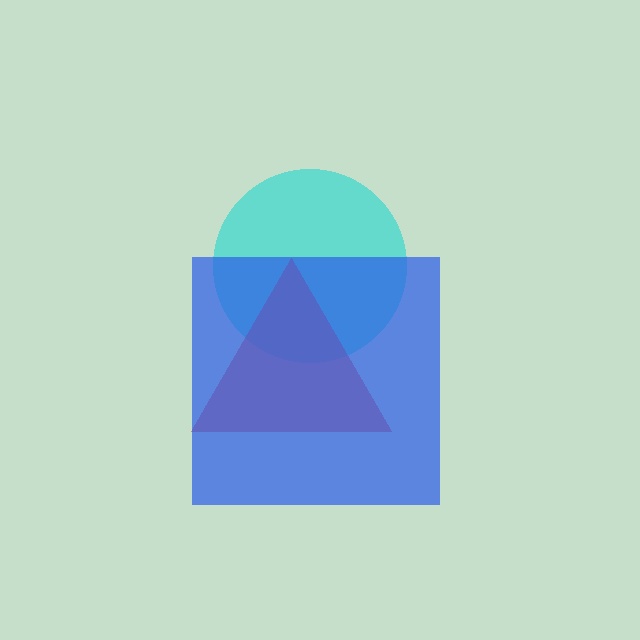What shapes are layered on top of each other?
The layered shapes are: a cyan circle, a red triangle, a blue square.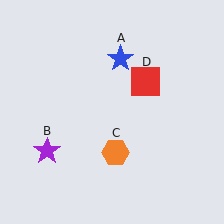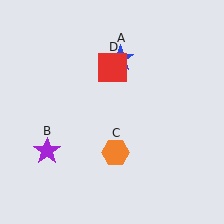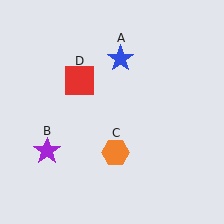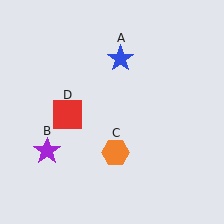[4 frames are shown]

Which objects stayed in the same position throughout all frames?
Blue star (object A) and purple star (object B) and orange hexagon (object C) remained stationary.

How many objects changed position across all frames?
1 object changed position: red square (object D).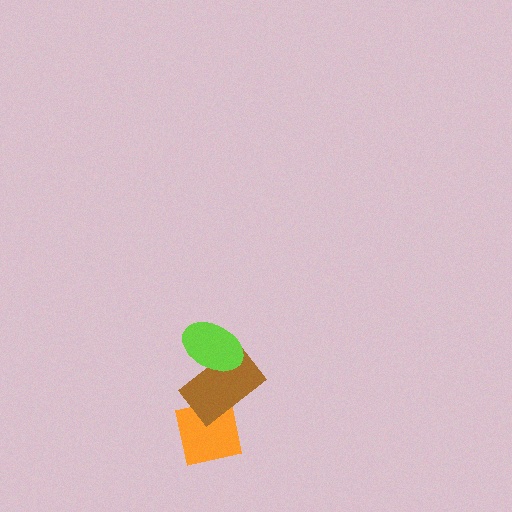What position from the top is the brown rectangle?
The brown rectangle is 2nd from the top.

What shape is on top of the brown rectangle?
The lime ellipse is on top of the brown rectangle.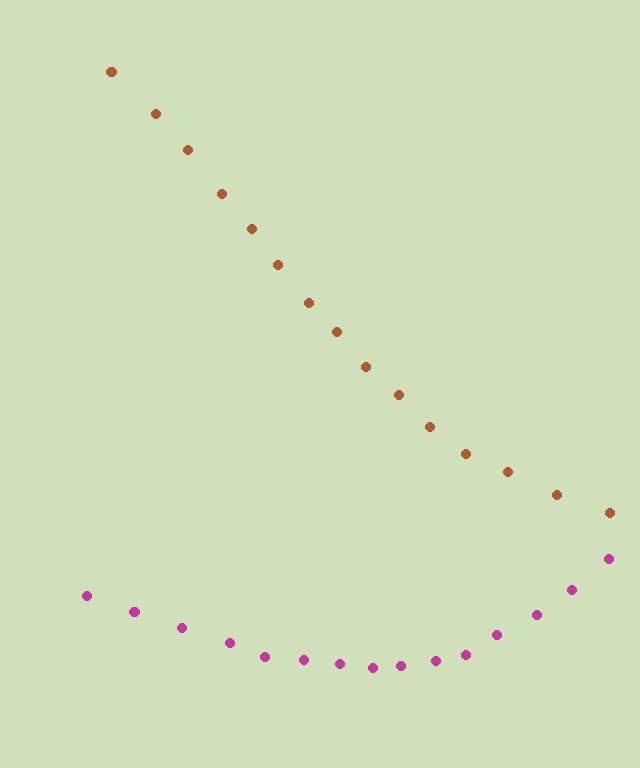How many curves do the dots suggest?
There are 2 distinct paths.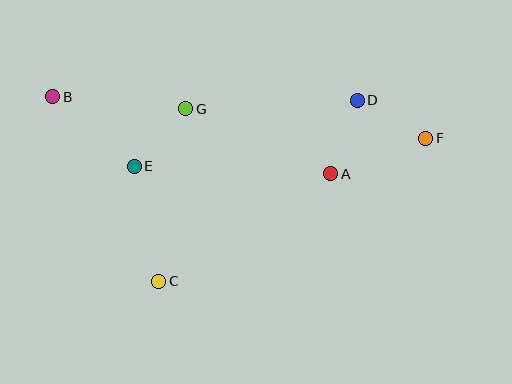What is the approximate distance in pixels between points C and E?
The distance between C and E is approximately 118 pixels.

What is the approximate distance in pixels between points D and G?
The distance between D and G is approximately 172 pixels.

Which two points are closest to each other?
Points E and G are closest to each other.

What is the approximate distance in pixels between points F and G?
The distance between F and G is approximately 242 pixels.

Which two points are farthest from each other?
Points B and F are farthest from each other.